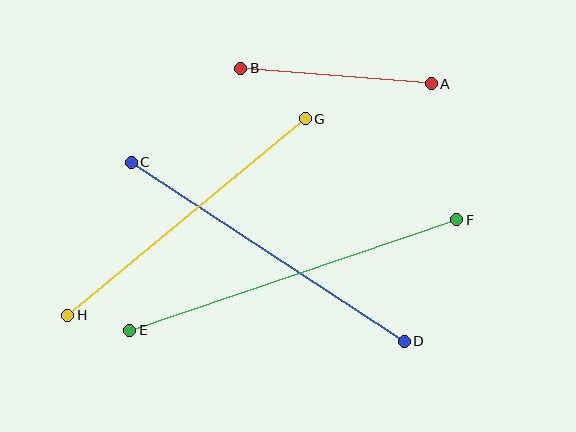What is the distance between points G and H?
The distance is approximately 308 pixels.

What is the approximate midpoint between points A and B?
The midpoint is at approximately (336, 76) pixels.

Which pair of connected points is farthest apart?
Points E and F are farthest apart.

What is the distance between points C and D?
The distance is approximately 326 pixels.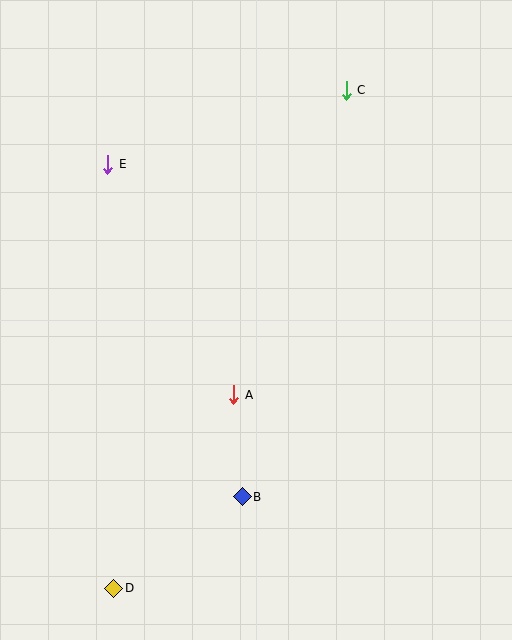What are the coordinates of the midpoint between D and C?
The midpoint between D and C is at (230, 339).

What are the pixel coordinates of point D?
Point D is at (114, 588).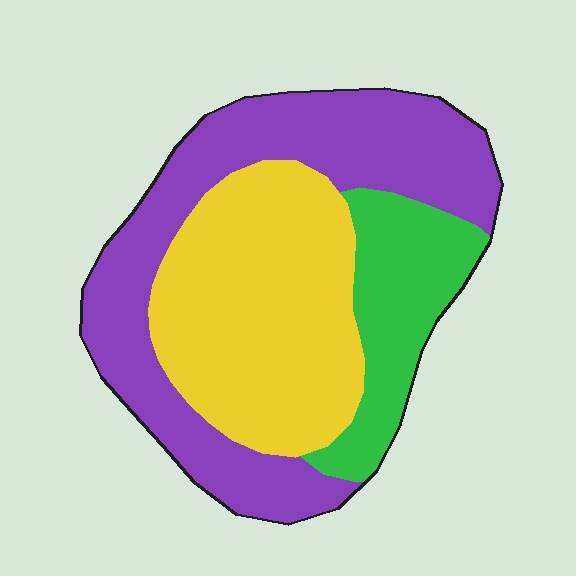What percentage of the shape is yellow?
Yellow covers around 40% of the shape.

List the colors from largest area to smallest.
From largest to smallest: purple, yellow, green.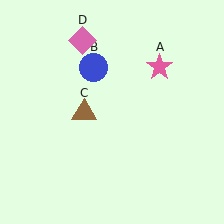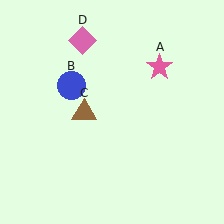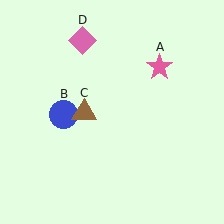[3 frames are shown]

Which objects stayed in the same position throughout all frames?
Pink star (object A) and brown triangle (object C) and pink diamond (object D) remained stationary.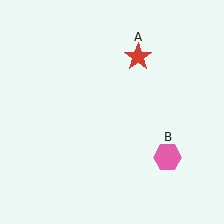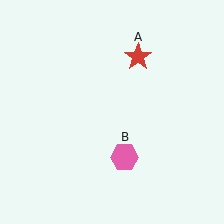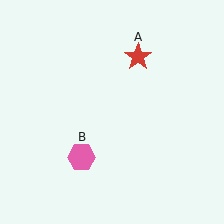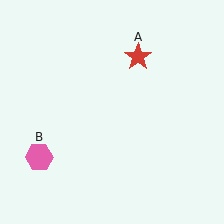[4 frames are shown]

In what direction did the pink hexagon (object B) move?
The pink hexagon (object B) moved left.